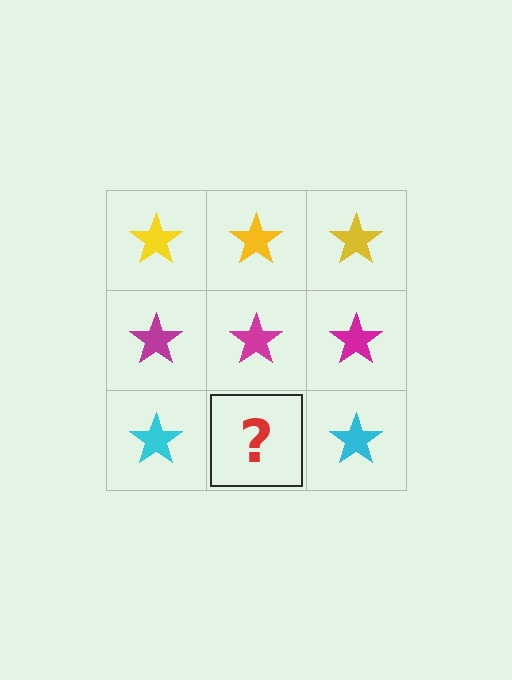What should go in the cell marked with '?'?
The missing cell should contain a cyan star.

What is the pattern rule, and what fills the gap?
The rule is that each row has a consistent color. The gap should be filled with a cyan star.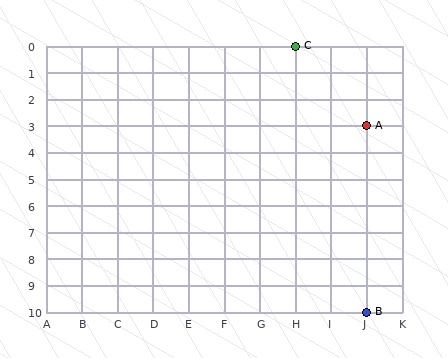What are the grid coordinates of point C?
Point C is at grid coordinates (H, 0).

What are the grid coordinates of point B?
Point B is at grid coordinates (J, 10).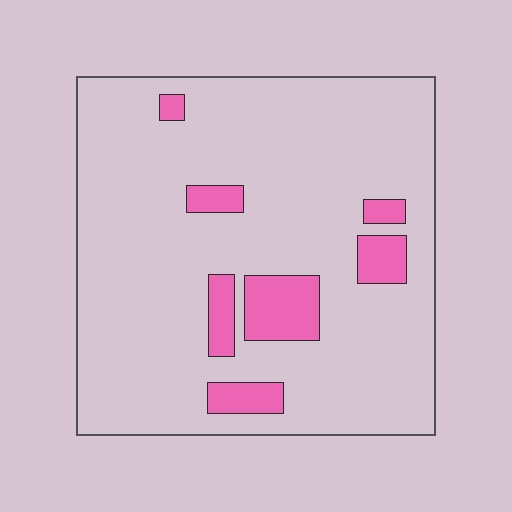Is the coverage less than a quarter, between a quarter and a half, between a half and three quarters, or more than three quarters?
Less than a quarter.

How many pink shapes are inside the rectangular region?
7.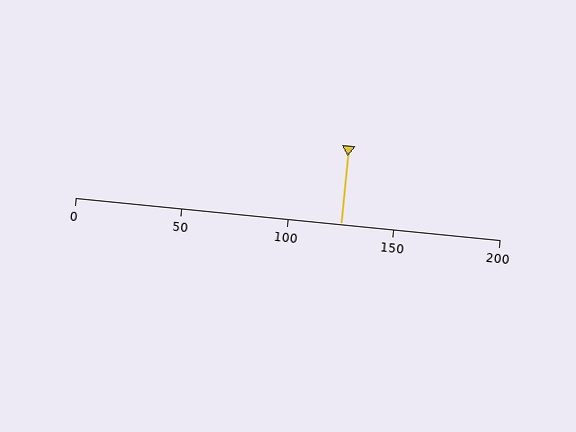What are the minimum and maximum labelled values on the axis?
The axis runs from 0 to 200.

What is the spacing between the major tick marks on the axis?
The major ticks are spaced 50 apart.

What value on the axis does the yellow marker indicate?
The marker indicates approximately 125.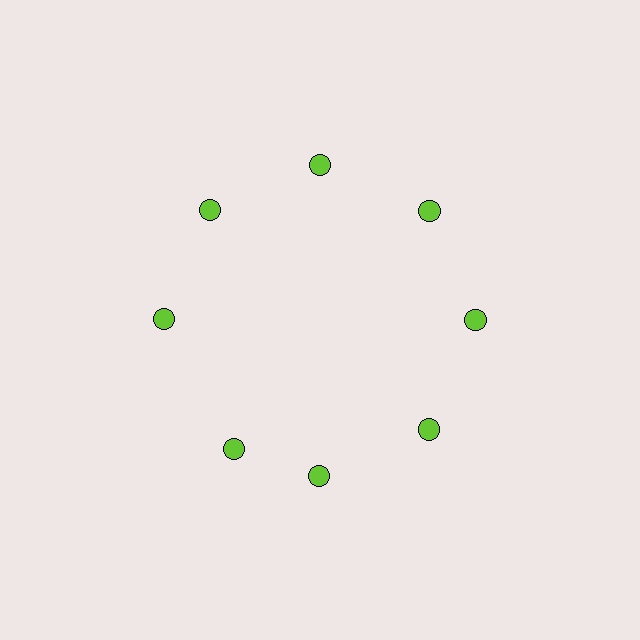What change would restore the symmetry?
The symmetry would be restored by rotating it back into even spacing with its neighbors so that all 8 circles sit at equal angles and equal distance from the center.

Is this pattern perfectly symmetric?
No. The 8 lime circles are arranged in a ring, but one element near the 8 o'clock position is rotated out of alignment along the ring, breaking the 8-fold rotational symmetry.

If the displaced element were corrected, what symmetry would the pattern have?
It would have 8-fold rotational symmetry — the pattern would map onto itself every 45 degrees.